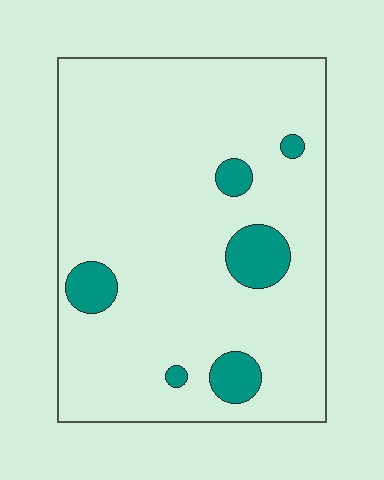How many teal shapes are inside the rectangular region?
6.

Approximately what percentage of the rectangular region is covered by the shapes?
Approximately 10%.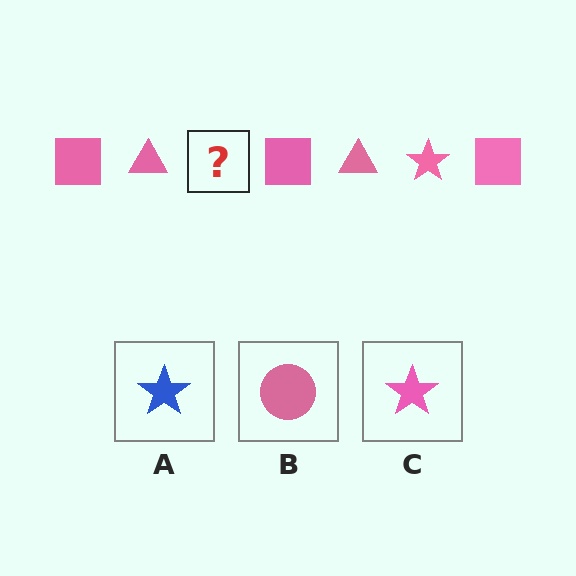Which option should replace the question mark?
Option C.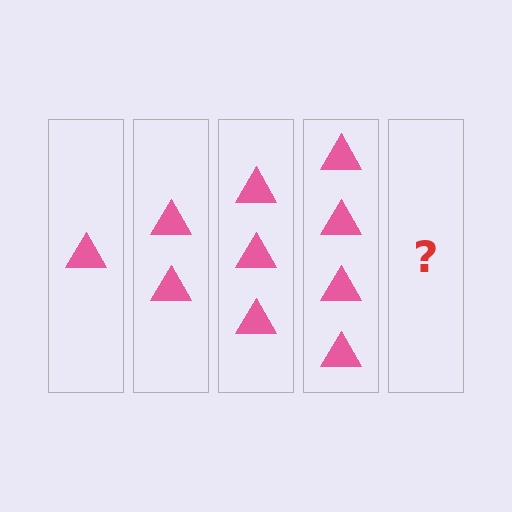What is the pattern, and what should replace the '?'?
The pattern is that each step adds one more triangle. The '?' should be 5 triangles.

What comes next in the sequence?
The next element should be 5 triangles.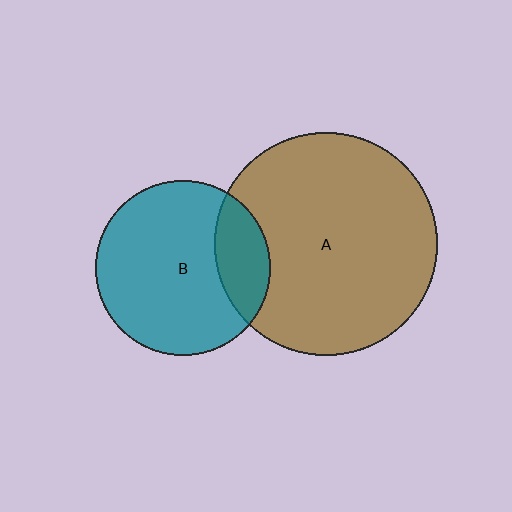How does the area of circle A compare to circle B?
Approximately 1.6 times.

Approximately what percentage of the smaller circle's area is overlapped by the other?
Approximately 20%.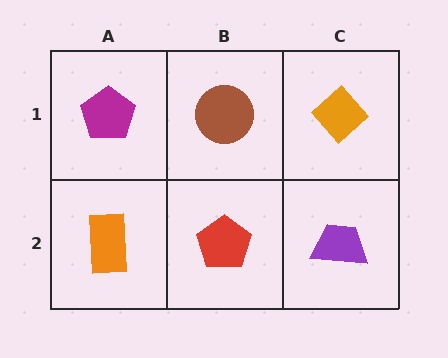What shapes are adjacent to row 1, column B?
A red pentagon (row 2, column B), a magenta pentagon (row 1, column A), an orange diamond (row 1, column C).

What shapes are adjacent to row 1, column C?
A purple trapezoid (row 2, column C), a brown circle (row 1, column B).